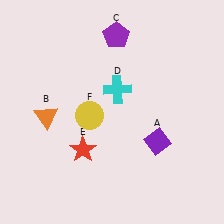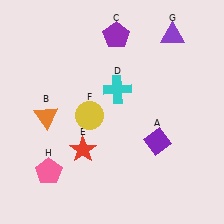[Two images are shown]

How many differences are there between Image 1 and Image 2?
There are 2 differences between the two images.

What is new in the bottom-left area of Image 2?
A pink pentagon (H) was added in the bottom-left area of Image 2.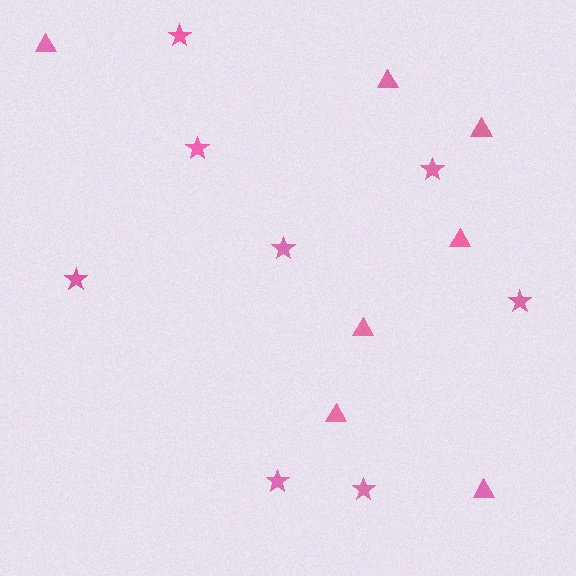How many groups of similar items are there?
There are 2 groups: one group of stars (8) and one group of triangles (7).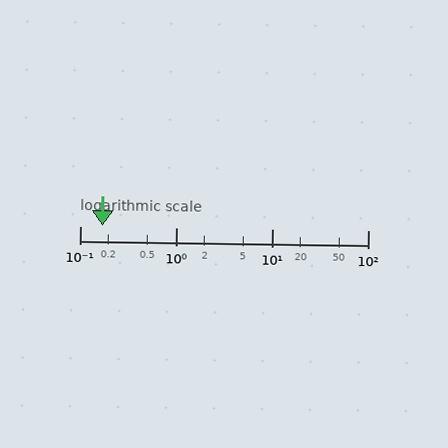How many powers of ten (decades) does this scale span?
The scale spans 3 decades, from 0.1 to 100.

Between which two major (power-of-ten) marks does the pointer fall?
The pointer is between 0.1 and 1.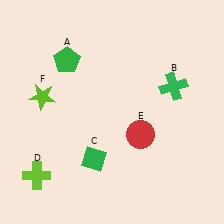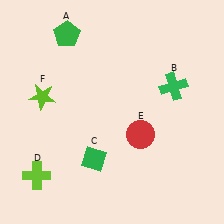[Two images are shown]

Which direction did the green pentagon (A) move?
The green pentagon (A) moved up.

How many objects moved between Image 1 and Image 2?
1 object moved between the two images.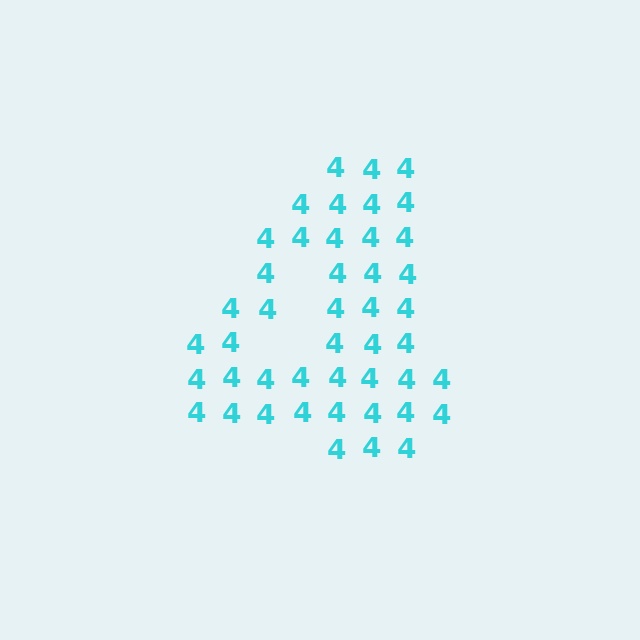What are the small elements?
The small elements are digit 4's.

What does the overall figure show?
The overall figure shows the digit 4.